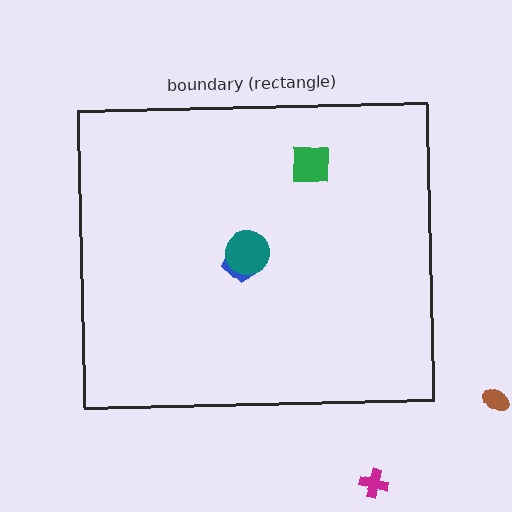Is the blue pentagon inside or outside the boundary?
Inside.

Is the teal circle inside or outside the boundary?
Inside.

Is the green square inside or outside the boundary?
Inside.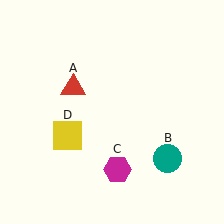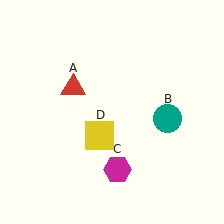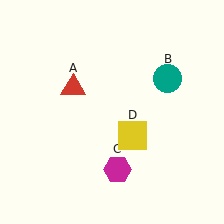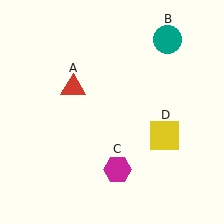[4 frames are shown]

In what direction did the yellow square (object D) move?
The yellow square (object D) moved right.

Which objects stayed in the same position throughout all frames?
Red triangle (object A) and magenta hexagon (object C) remained stationary.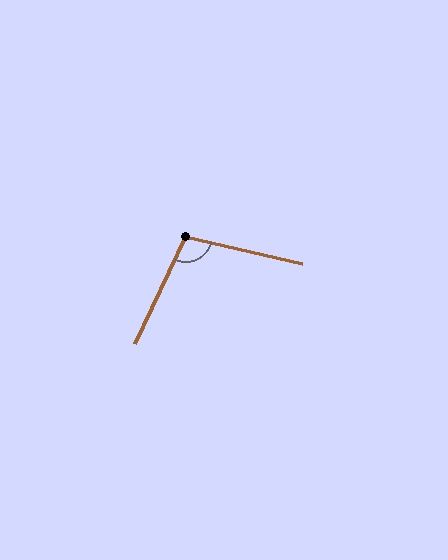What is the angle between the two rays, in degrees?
Approximately 103 degrees.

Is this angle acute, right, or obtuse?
It is obtuse.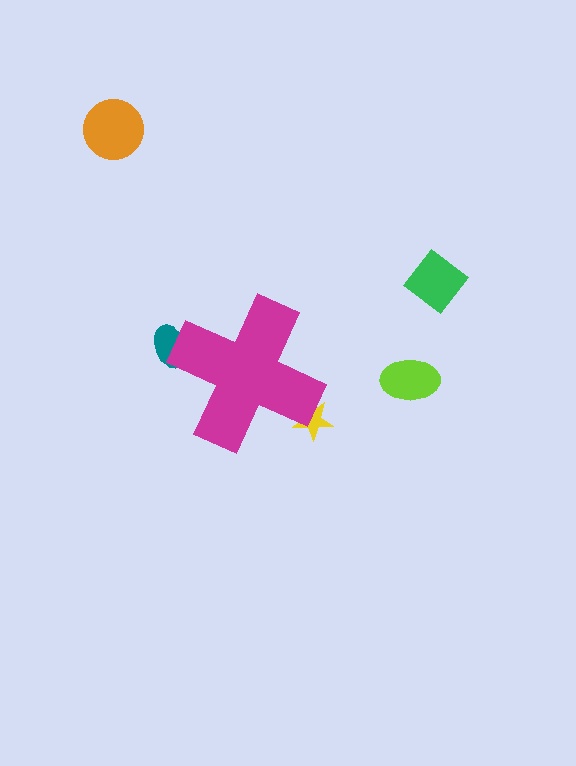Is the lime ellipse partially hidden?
No, the lime ellipse is fully visible.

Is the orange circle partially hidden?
No, the orange circle is fully visible.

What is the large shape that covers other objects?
A magenta cross.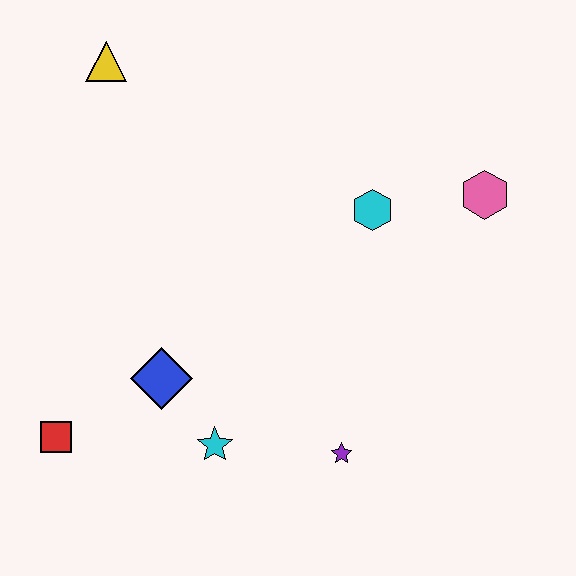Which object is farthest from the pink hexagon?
The red square is farthest from the pink hexagon.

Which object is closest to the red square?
The blue diamond is closest to the red square.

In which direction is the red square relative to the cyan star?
The red square is to the left of the cyan star.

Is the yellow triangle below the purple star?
No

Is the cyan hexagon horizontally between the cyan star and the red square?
No